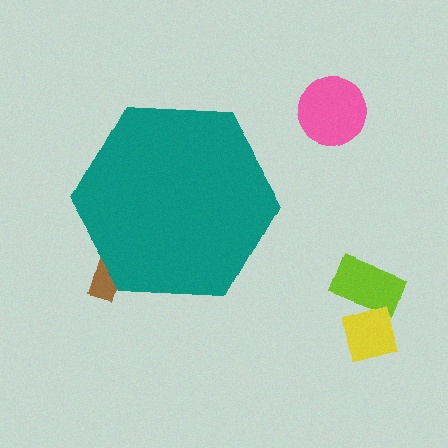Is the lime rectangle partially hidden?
No, the lime rectangle is fully visible.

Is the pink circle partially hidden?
No, the pink circle is fully visible.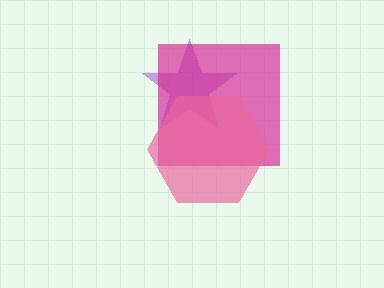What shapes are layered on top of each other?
The layered shapes are: a purple star, a magenta square, a pink hexagon.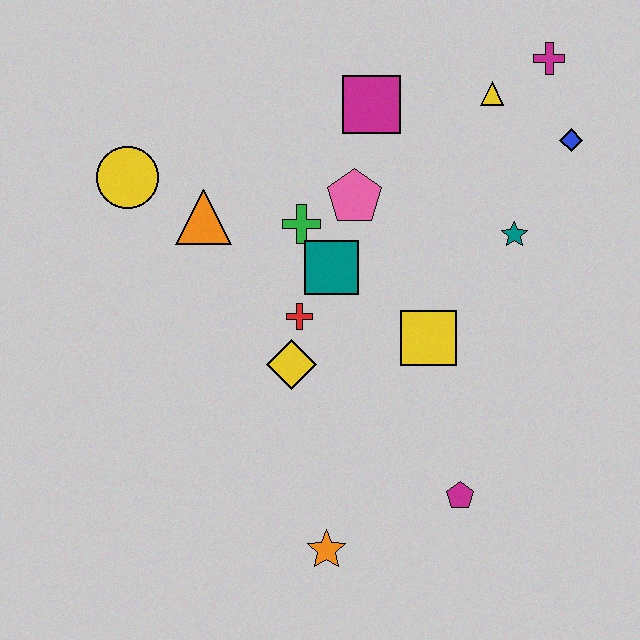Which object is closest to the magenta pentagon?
The orange star is closest to the magenta pentagon.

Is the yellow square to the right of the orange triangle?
Yes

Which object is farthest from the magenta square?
The orange star is farthest from the magenta square.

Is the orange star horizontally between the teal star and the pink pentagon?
No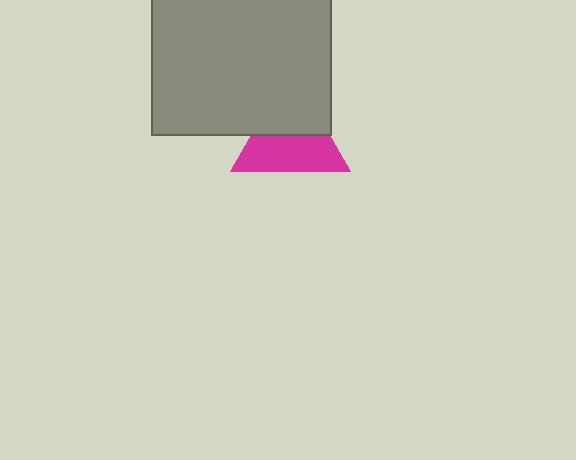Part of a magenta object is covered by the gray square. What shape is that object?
It is a triangle.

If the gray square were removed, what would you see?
You would see the complete magenta triangle.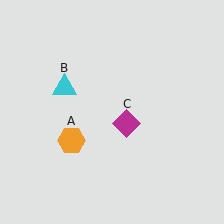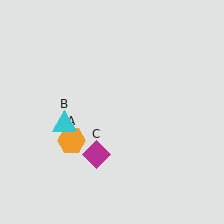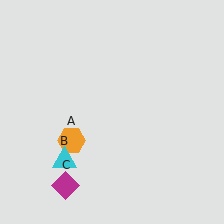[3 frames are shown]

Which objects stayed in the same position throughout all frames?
Orange hexagon (object A) remained stationary.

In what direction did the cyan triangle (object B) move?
The cyan triangle (object B) moved down.